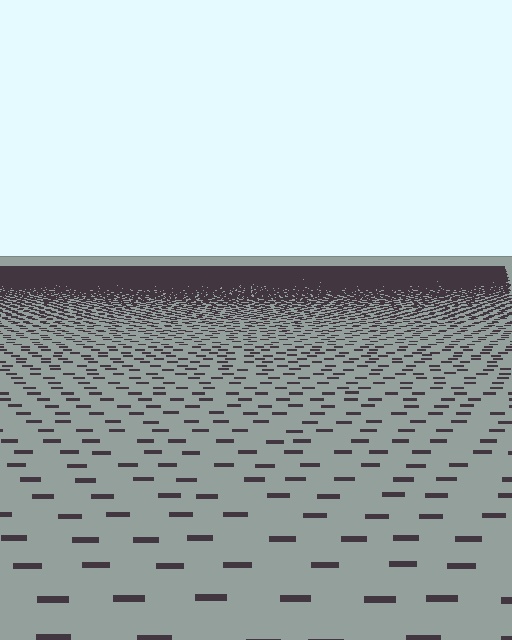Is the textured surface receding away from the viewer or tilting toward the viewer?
The surface is receding away from the viewer. Texture elements get smaller and denser toward the top.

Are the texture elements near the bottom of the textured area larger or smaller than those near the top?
Larger. Near the bottom, elements are closer to the viewer and appear at a bigger on-screen size.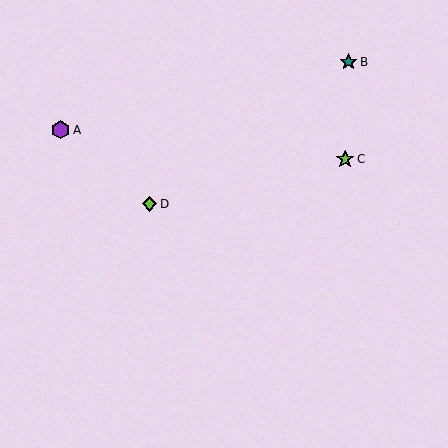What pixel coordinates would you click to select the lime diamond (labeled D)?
Click at (150, 204) to select the lime diamond D.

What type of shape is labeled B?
Shape B is a teal star.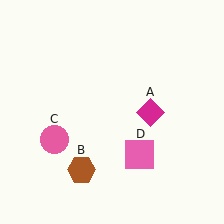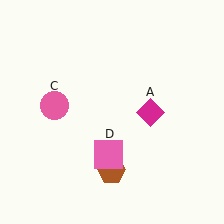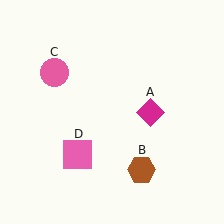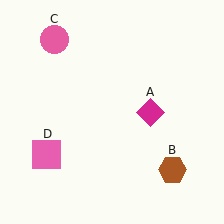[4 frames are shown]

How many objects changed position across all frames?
3 objects changed position: brown hexagon (object B), pink circle (object C), pink square (object D).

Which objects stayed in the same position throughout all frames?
Magenta diamond (object A) remained stationary.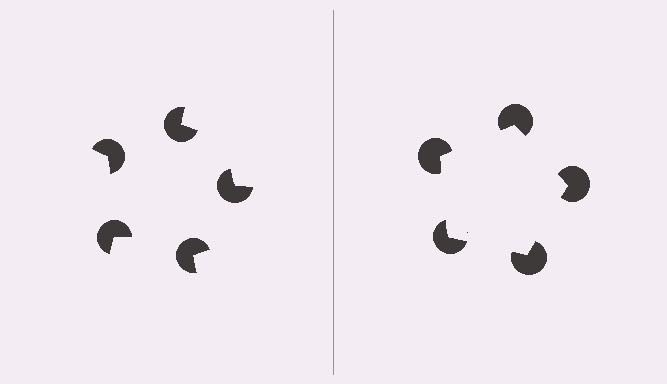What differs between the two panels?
The pac-man discs are positioned identically on both sides; only the wedge orientations differ. On the right they align to a pentagon; on the left they are misaligned.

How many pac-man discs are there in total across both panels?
10 — 5 on each side.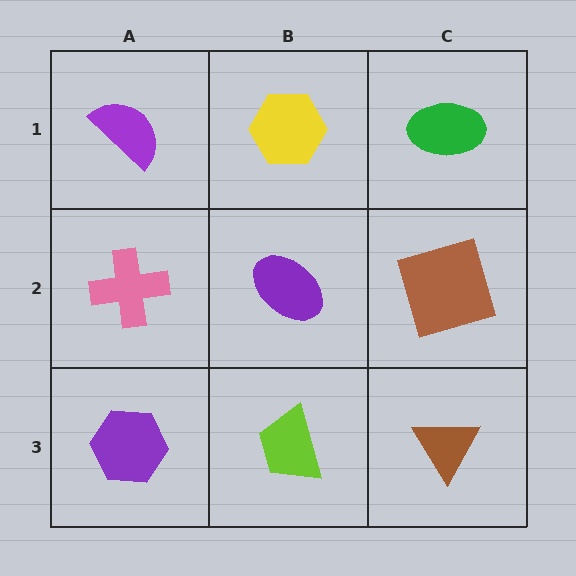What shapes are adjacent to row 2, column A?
A purple semicircle (row 1, column A), a purple hexagon (row 3, column A), a purple ellipse (row 2, column B).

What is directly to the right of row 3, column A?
A lime trapezoid.